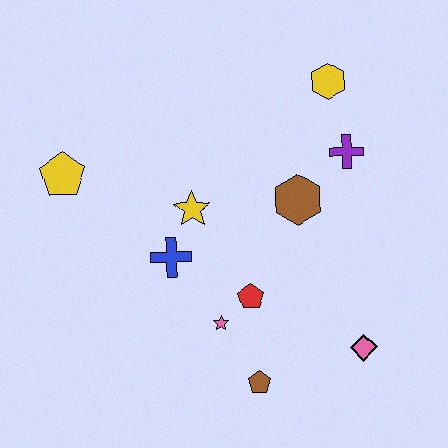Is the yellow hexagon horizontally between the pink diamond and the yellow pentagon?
Yes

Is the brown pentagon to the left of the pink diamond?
Yes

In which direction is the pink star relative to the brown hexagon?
The pink star is below the brown hexagon.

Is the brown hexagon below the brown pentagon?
No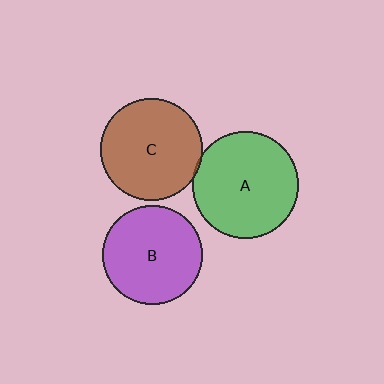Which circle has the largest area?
Circle A (green).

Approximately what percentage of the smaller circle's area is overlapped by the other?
Approximately 5%.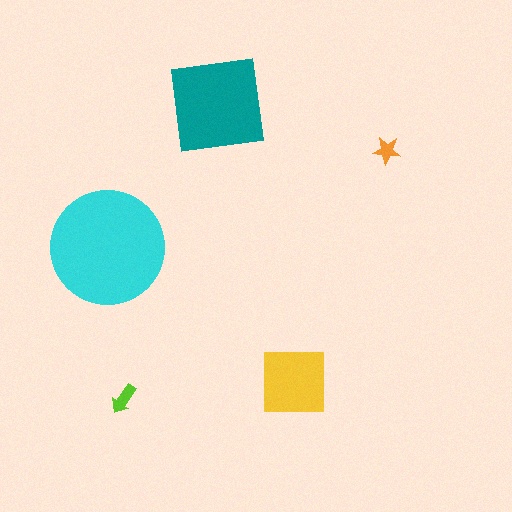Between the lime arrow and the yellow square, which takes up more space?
The yellow square.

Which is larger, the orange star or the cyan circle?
The cyan circle.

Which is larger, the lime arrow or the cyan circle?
The cyan circle.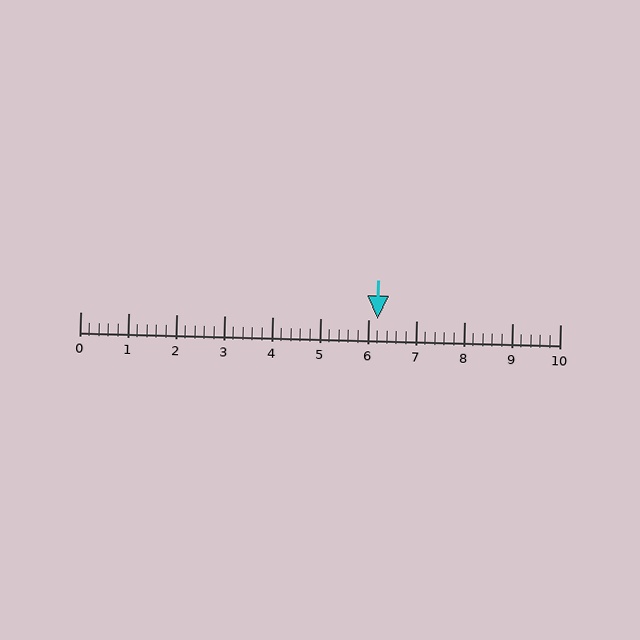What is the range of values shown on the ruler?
The ruler shows values from 0 to 10.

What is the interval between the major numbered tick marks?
The major tick marks are spaced 1 units apart.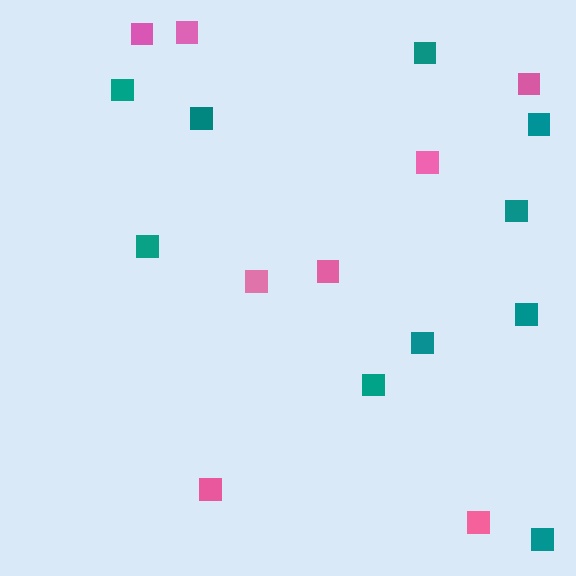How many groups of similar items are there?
There are 2 groups: one group of pink squares (8) and one group of teal squares (10).